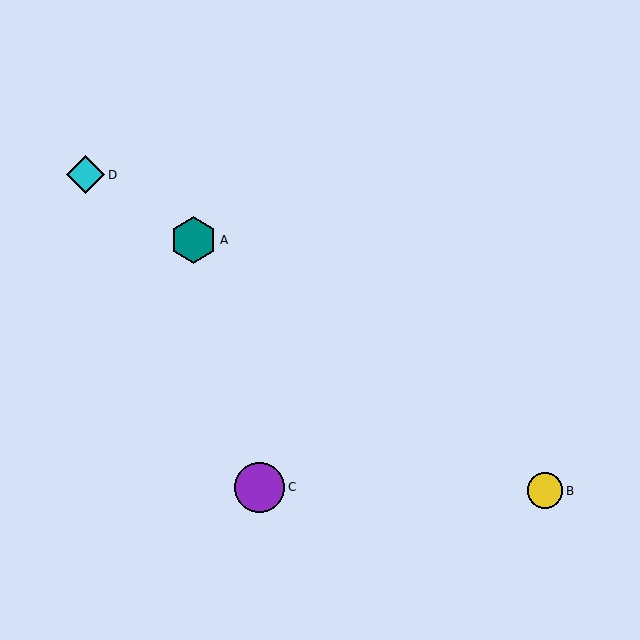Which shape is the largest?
The purple circle (labeled C) is the largest.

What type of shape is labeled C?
Shape C is a purple circle.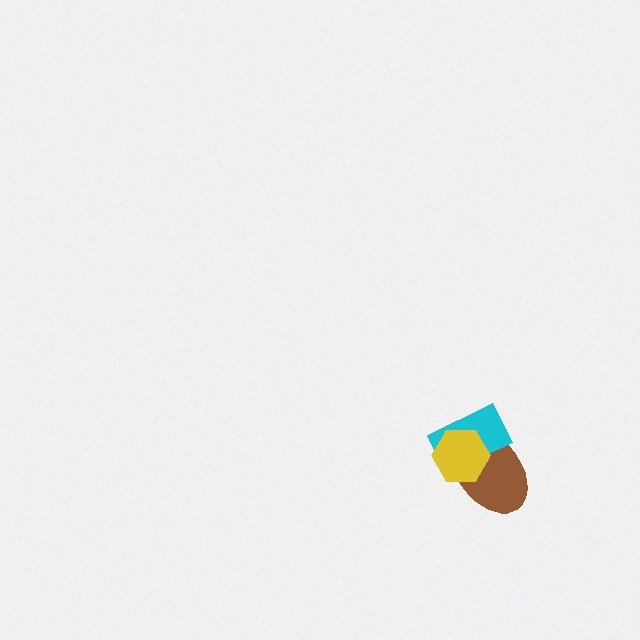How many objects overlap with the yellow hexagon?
2 objects overlap with the yellow hexagon.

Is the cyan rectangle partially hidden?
Yes, it is partially covered by another shape.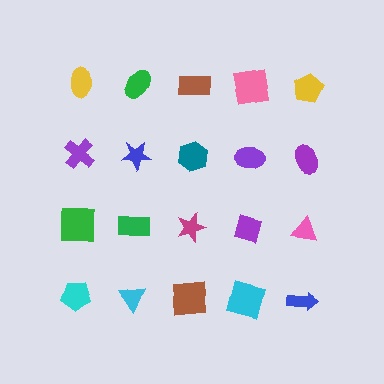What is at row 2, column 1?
A purple cross.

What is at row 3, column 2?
A green rectangle.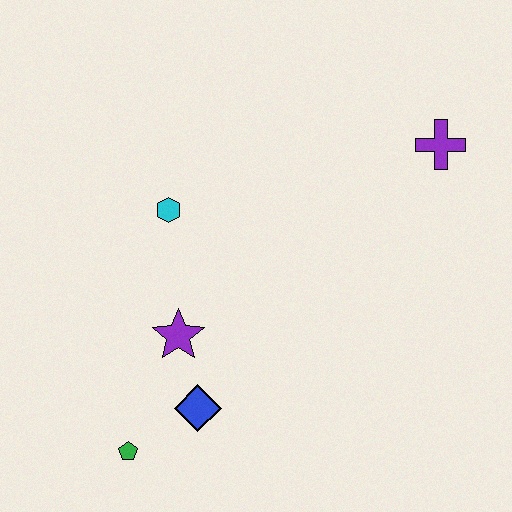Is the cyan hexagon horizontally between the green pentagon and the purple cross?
Yes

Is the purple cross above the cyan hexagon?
Yes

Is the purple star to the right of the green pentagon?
Yes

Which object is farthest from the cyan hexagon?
The purple cross is farthest from the cyan hexagon.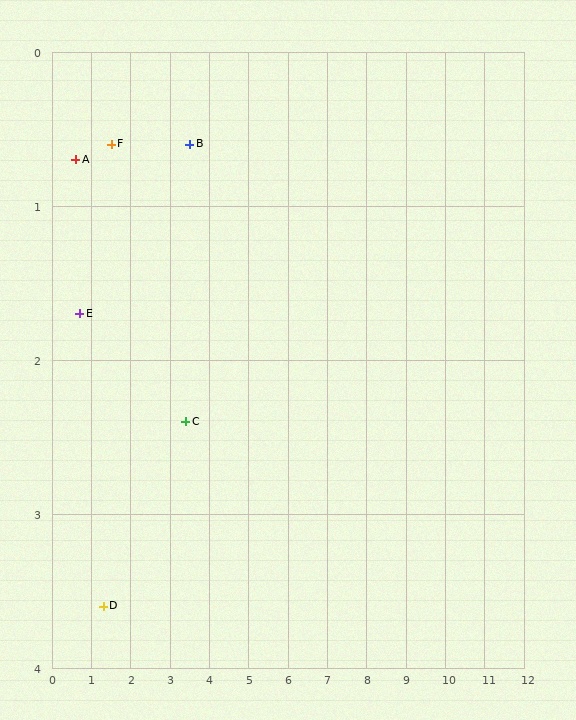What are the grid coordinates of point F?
Point F is at approximately (1.5, 0.6).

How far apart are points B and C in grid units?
Points B and C are about 1.8 grid units apart.